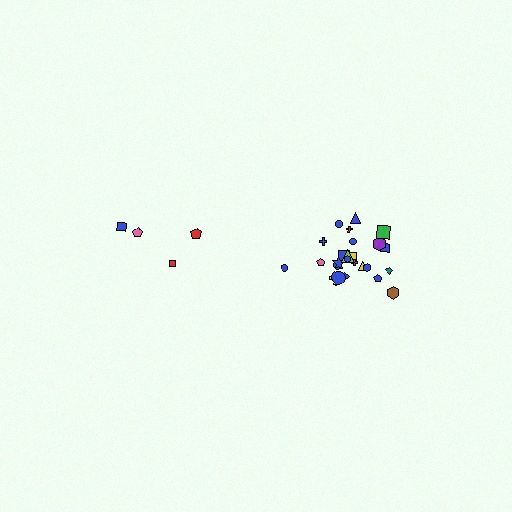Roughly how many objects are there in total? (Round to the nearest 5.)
Roughly 30 objects in total.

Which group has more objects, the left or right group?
The right group.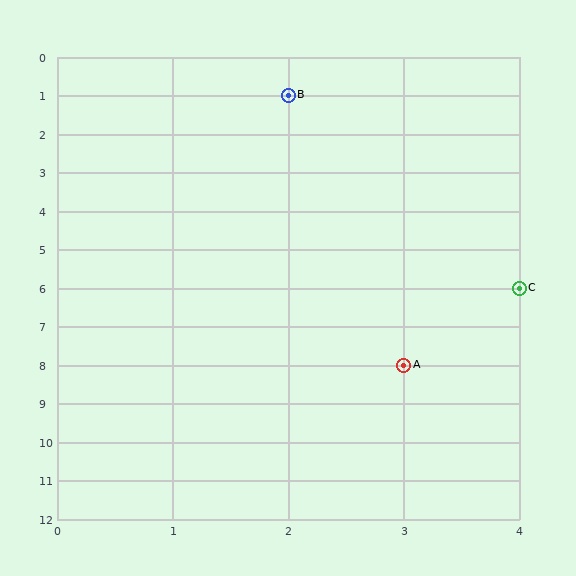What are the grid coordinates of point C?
Point C is at grid coordinates (4, 6).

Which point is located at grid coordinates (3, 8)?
Point A is at (3, 8).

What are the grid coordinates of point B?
Point B is at grid coordinates (2, 1).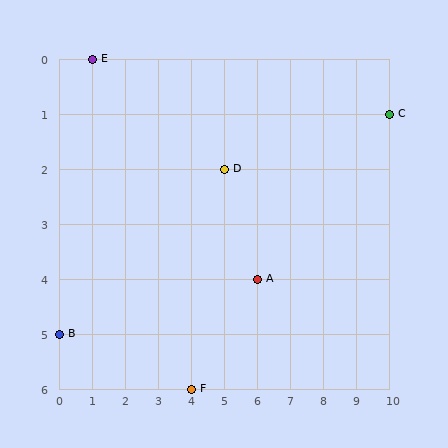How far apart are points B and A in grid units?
Points B and A are 6 columns and 1 row apart (about 6.1 grid units diagonally).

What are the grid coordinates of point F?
Point F is at grid coordinates (4, 6).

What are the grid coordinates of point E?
Point E is at grid coordinates (1, 0).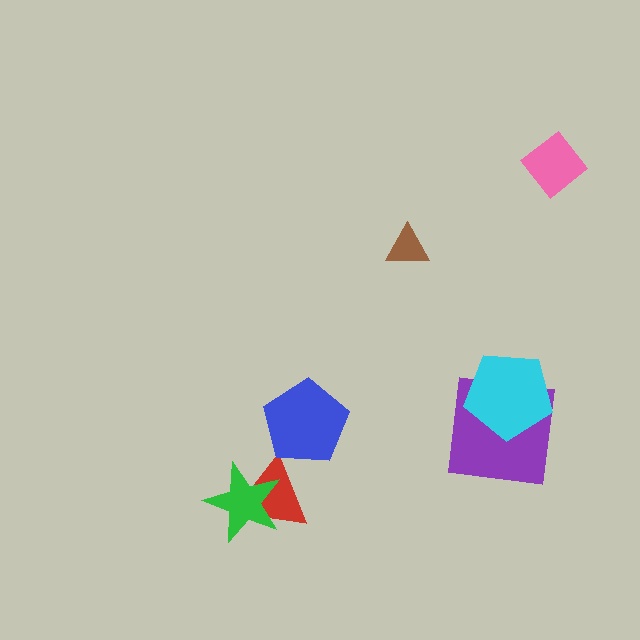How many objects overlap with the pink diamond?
0 objects overlap with the pink diamond.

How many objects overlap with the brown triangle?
0 objects overlap with the brown triangle.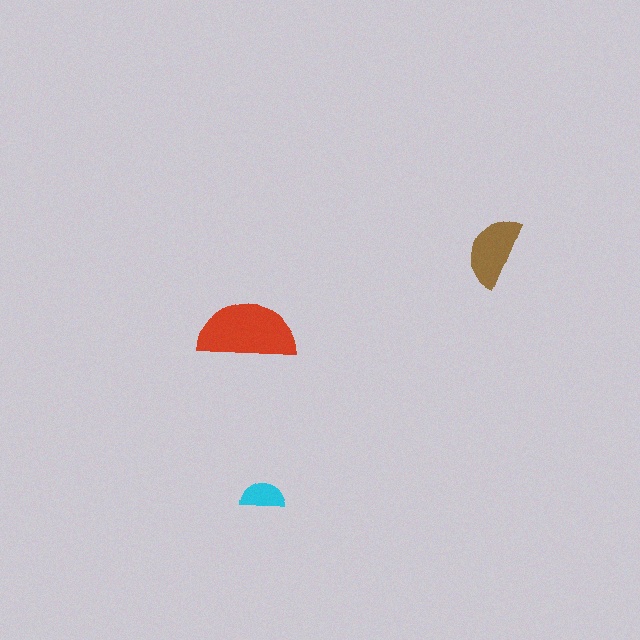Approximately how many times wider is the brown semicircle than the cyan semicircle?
About 1.5 times wider.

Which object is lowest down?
The cyan semicircle is bottommost.